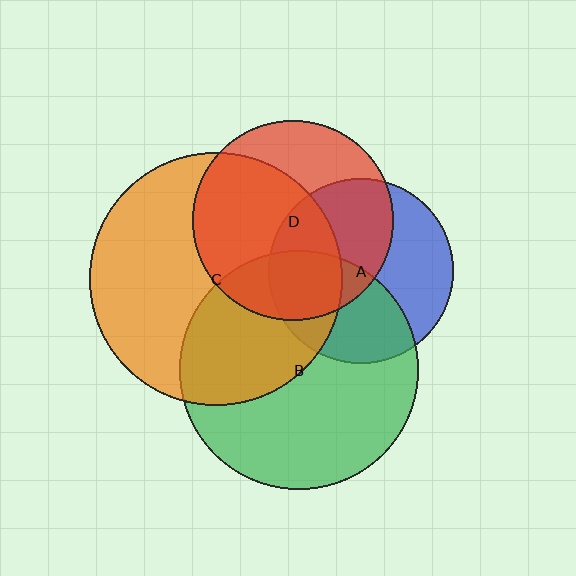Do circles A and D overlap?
Yes.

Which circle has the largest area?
Circle C (orange).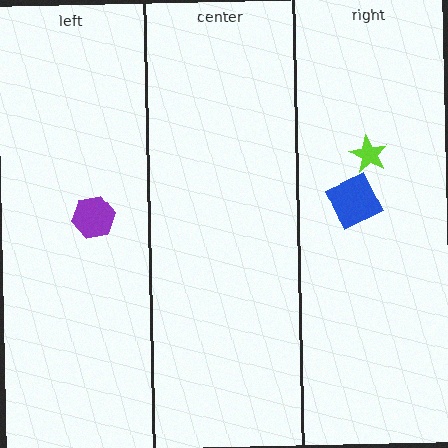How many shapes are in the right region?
2.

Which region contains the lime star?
The right region.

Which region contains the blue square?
The right region.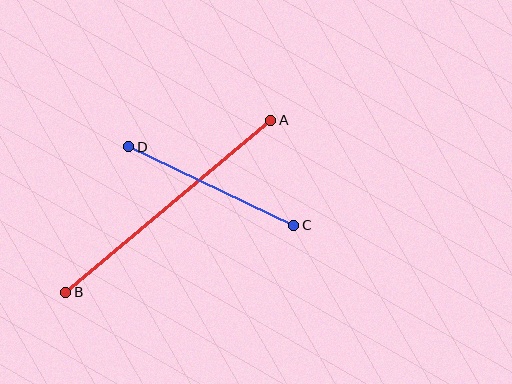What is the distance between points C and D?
The distance is approximately 183 pixels.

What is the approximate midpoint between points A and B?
The midpoint is at approximately (168, 206) pixels.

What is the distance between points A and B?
The distance is approximately 268 pixels.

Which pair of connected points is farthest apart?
Points A and B are farthest apart.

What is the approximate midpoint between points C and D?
The midpoint is at approximately (211, 186) pixels.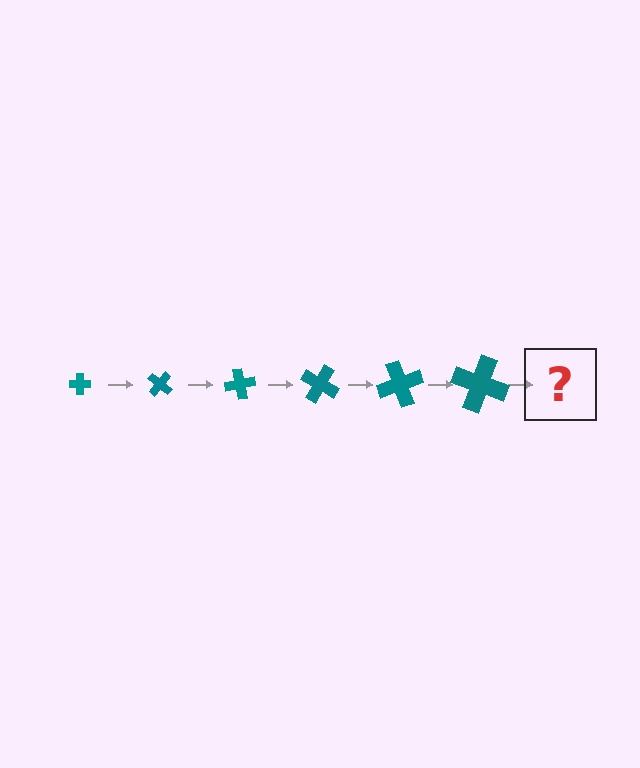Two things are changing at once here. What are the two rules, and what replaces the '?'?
The two rules are that the cross grows larger each step and it rotates 40 degrees each step. The '?' should be a cross, larger than the previous one and rotated 240 degrees from the start.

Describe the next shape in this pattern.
It should be a cross, larger than the previous one and rotated 240 degrees from the start.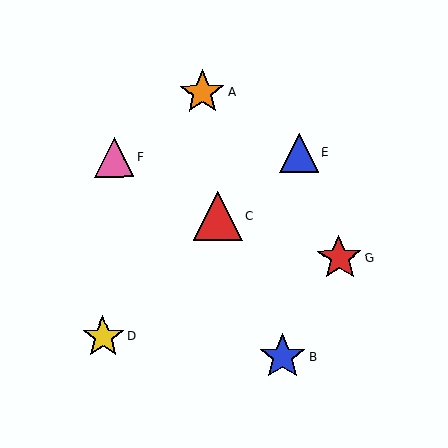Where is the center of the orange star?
The center of the orange star is at (202, 93).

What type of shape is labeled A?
Shape A is an orange star.